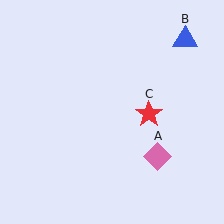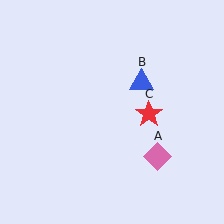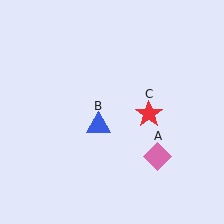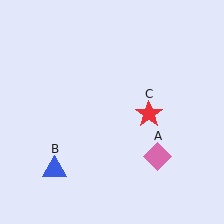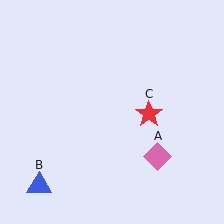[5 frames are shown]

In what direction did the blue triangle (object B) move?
The blue triangle (object B) moved down and to the left.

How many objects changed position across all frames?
1 object changed position: blue triangle (object B).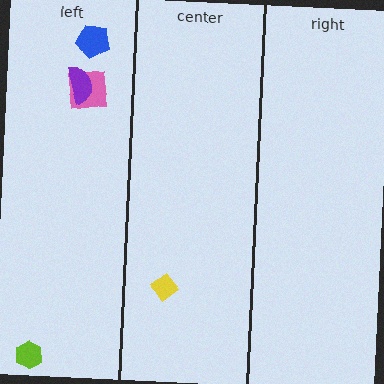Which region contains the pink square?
The left region.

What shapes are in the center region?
The yellow diamond.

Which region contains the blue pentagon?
The left region.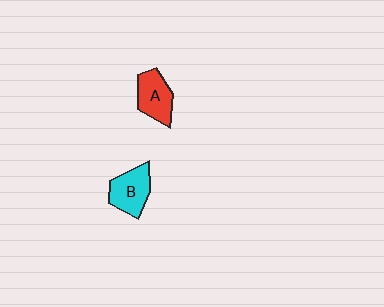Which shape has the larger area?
Shape B (cyan).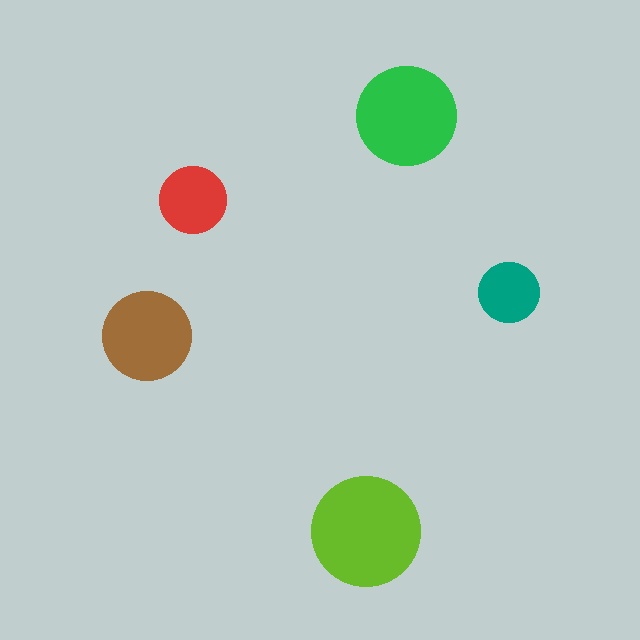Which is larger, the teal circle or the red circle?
The red one.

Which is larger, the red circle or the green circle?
The green one.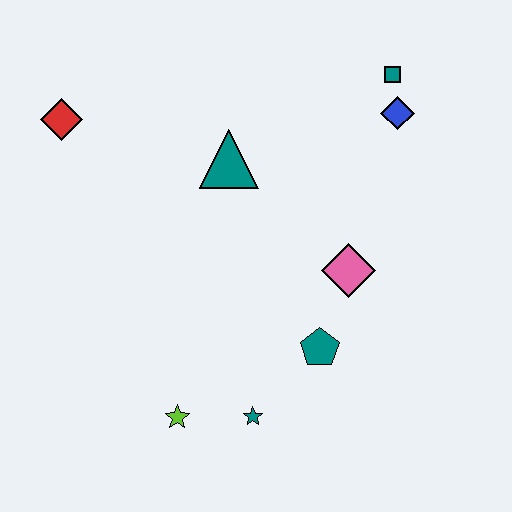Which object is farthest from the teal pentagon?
The red diamond is farthest from the teal pentagon.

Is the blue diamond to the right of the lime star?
Yes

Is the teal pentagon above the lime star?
Yes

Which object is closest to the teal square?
The blue diamond is closest to the teal square.